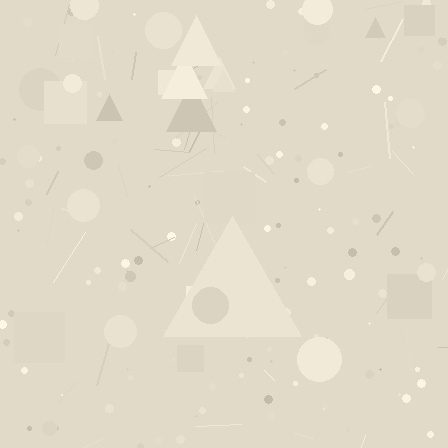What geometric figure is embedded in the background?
A triangle is embedded in the background.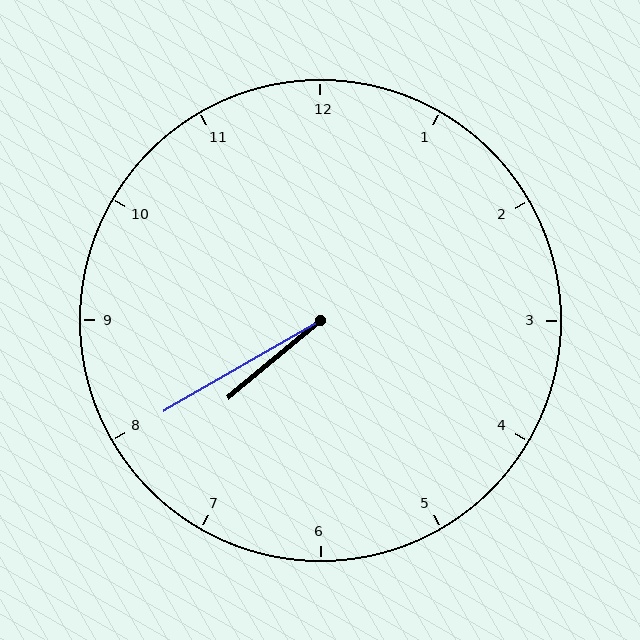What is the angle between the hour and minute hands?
Approximately 10 degrees.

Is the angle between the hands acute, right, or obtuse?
It is acute.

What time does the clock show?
7:40.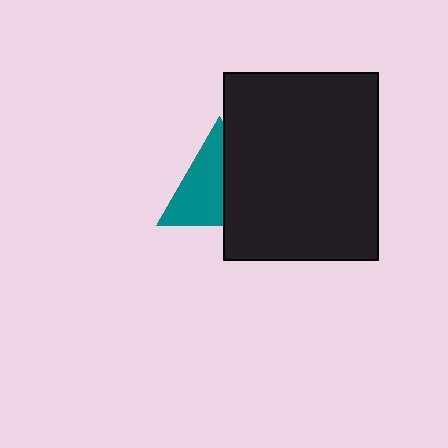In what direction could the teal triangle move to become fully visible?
The teal triangle could move left. That would shift it out from behind the black rectangle entirely.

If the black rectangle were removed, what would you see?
You would see the complete teal triangle.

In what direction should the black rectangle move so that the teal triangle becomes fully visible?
The black rectangle should move right. That is the shortest direction to clear the overlap and leave the teal triangle fully visible.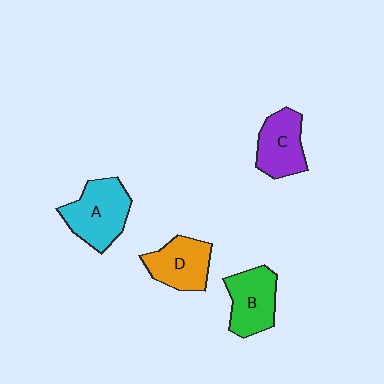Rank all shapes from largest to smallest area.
From largest to smallest: A (cyan), B (green), D (orange), C (purple).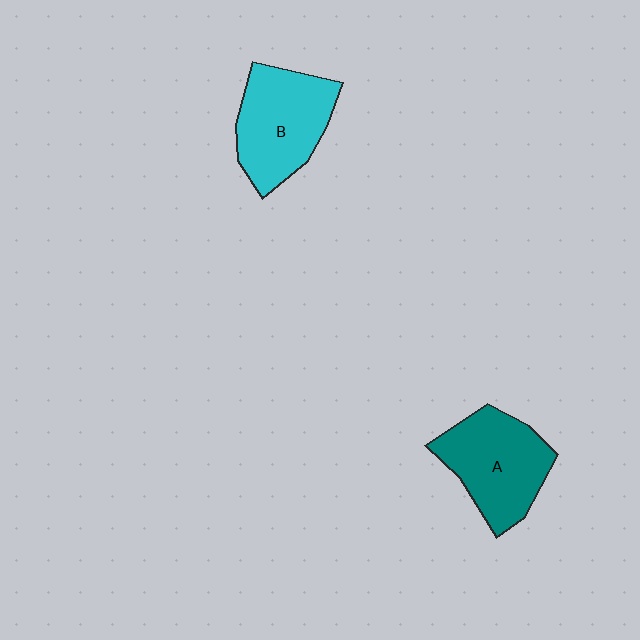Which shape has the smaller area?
Shape B (cyan).